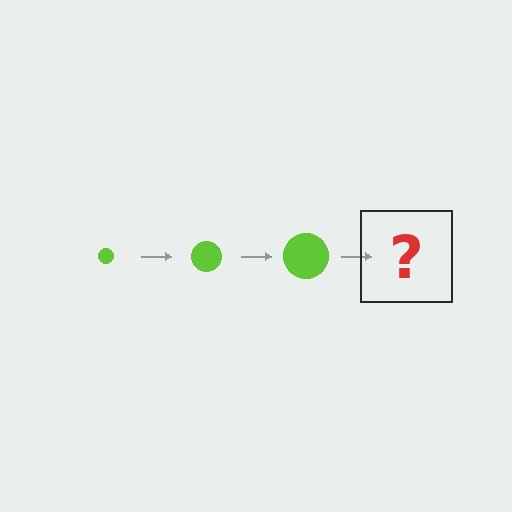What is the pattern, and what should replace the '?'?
The pattern is that the circle gets progressively larger each step. The '?' should be a lime circle, larger than the previous one.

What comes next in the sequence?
The next element should be a lime circle, larger than the previous one.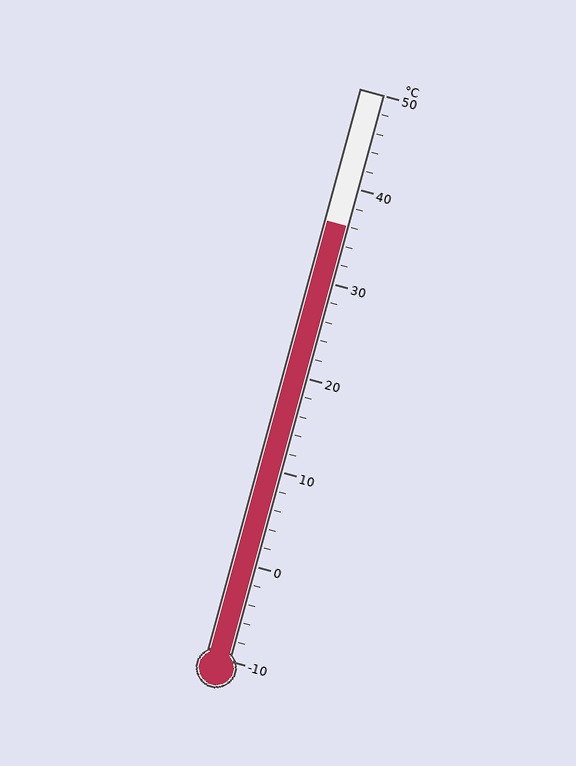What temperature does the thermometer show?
The thermometer shows approximately 36°C.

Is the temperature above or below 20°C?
The temperature is above 20°C.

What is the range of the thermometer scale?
The thermometer scale ranges from -10°C to 50°C.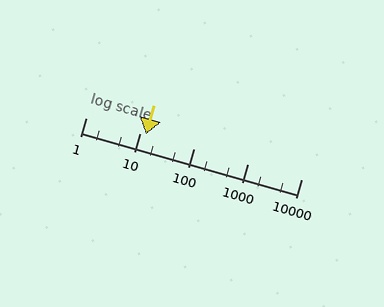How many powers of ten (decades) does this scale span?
The scale spans 4 decades, from 1 to 10000.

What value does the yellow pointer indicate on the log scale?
The pointer indicates approximately 13.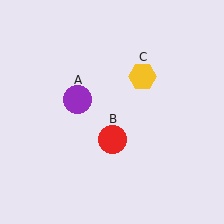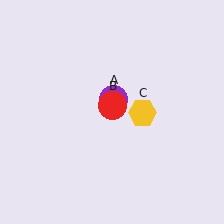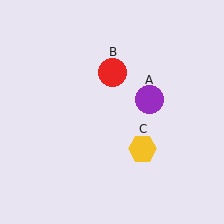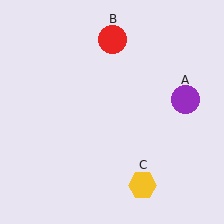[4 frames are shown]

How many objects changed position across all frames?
3 objects changed position: purple circle (object A), red circle (object B), yellow hexagon (object C).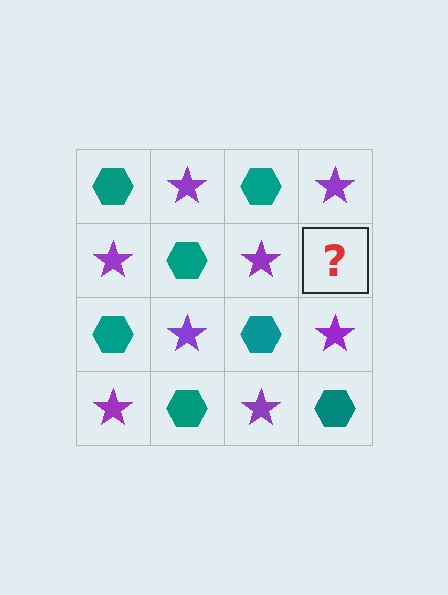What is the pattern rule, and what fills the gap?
The rule is that it alternates teal hexagon and purple star in a checkerboard pattern. The gap should be filled with a teal hexagon.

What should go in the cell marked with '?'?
The missing cell should contain a teal hexagon.